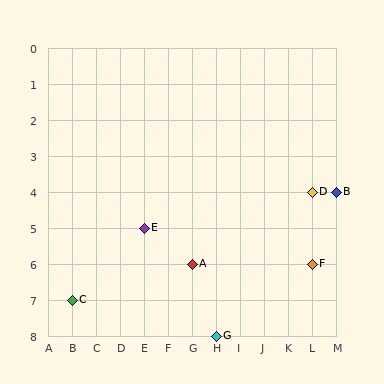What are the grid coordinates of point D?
Point D is at grid coordinates (L, 4).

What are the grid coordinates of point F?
Point F is at grid coordinates (L, 6).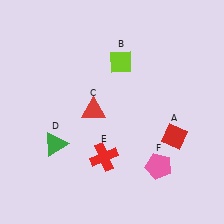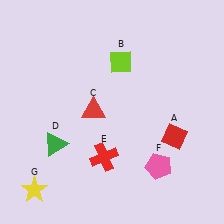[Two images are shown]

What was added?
A yellow star (G) was added in Image 2.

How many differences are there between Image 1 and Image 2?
There is 1 difference between the two images.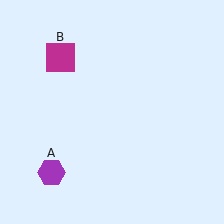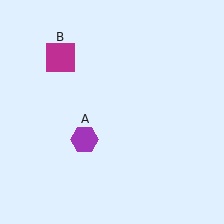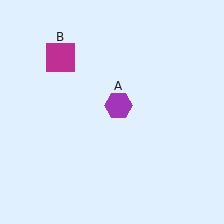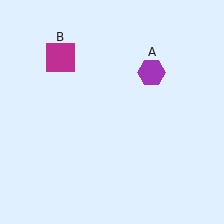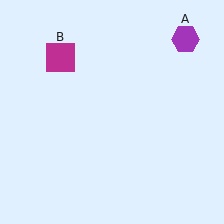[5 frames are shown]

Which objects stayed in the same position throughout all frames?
Magenta square (object B) remained stationary.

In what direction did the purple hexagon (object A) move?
The purple hexagon (object A) moved up and to the right.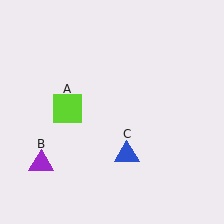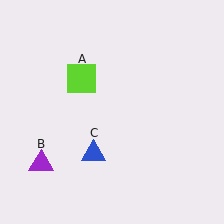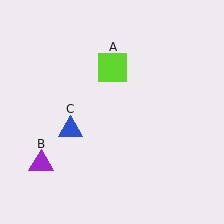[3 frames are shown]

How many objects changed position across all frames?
2 objects changed position: lime square (object A), blue triangle (object C).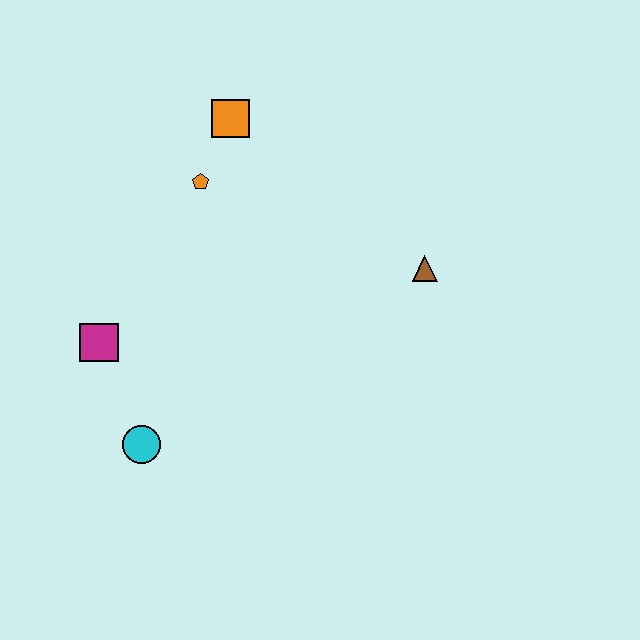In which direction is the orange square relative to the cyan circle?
The orange square is above the cyan circle.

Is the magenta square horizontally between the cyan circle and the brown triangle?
No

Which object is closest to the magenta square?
The cyan circle is closest to the magenta square.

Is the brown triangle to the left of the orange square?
No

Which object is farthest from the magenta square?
The brown triangle is farthest from the magenta square.